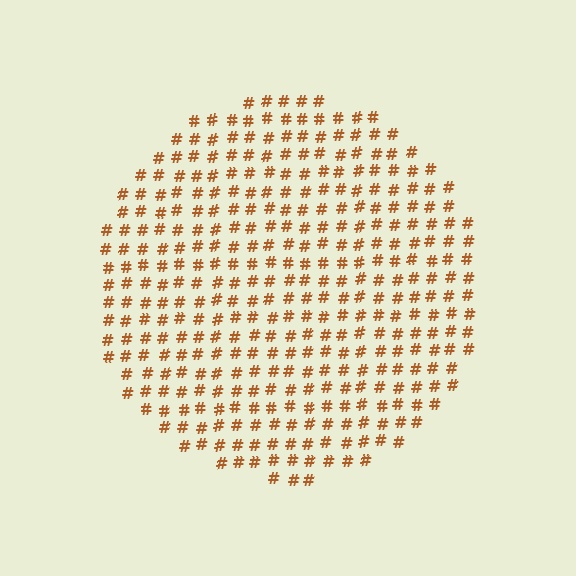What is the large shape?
The large shape is a circle.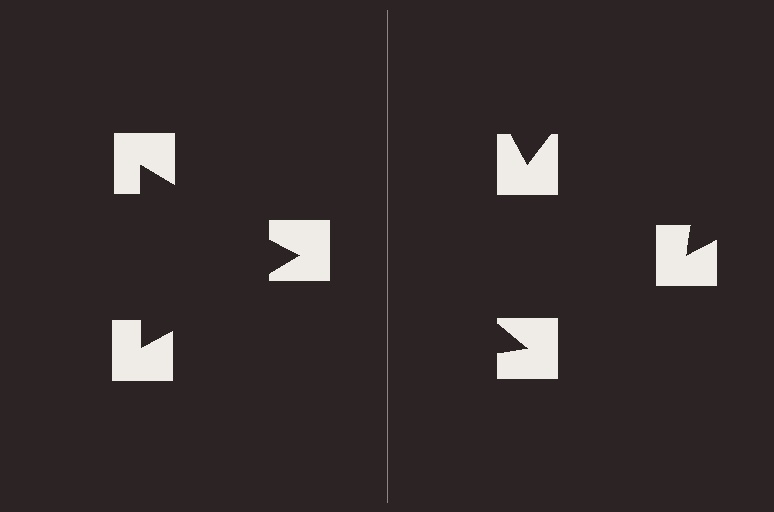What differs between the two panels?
The notched squares are positioned identically on both sides; only the wedge orientations differ. On the left they align to a triangle; on the right they are misaligned.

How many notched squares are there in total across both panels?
6 — 3 on each side.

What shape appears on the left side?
An illusory triangle.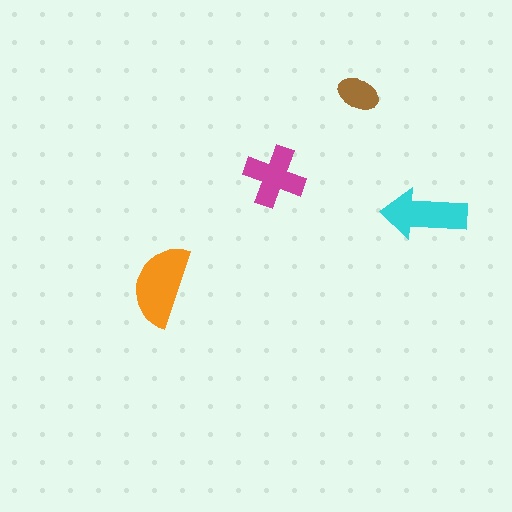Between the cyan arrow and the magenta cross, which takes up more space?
The cyan arrow.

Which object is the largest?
The orange semicircle.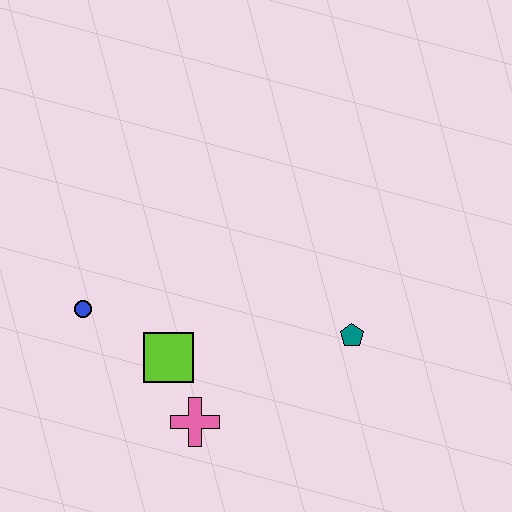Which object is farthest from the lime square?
The teal pentagon is farthest from the lime square.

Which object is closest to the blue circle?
The lime square is closest to the blue circle.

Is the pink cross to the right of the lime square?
Yes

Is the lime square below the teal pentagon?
Yes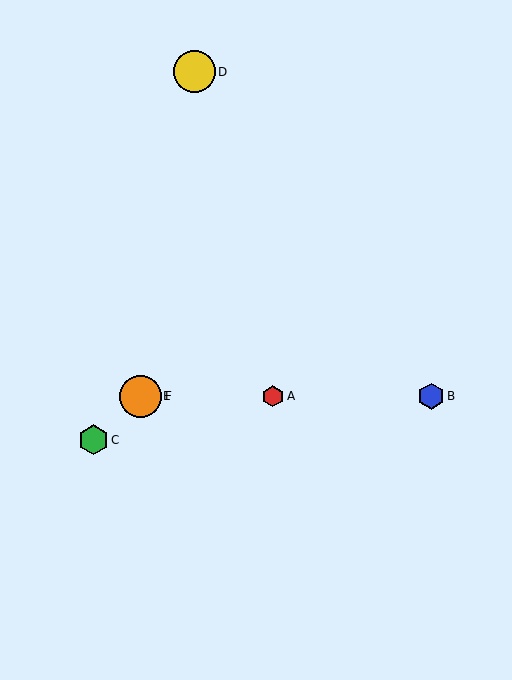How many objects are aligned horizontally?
4 objects (A, B, E, F) are aligned horizontally.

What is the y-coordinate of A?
Object A is at y≈396.